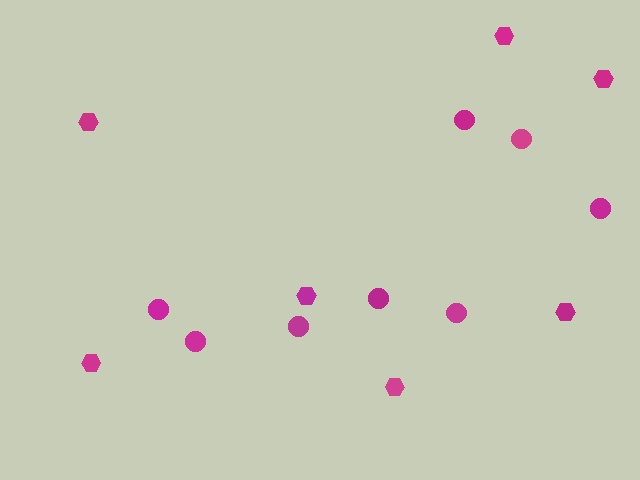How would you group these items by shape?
There are 2 groups: one group of circles (8) and one group of hexagons (7).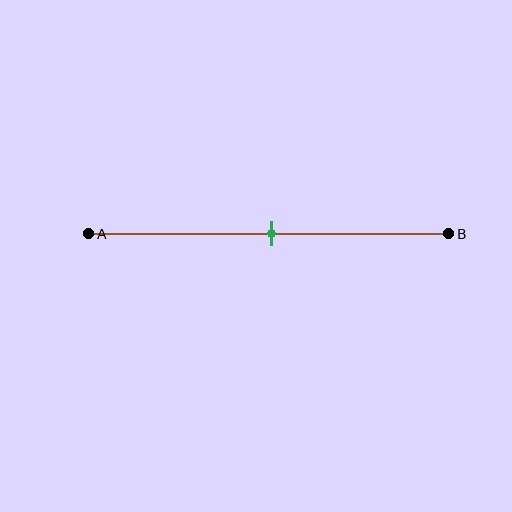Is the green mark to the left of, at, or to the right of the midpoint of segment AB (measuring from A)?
The green mark is approximately at the midpoint of segment AB.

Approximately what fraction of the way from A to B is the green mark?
The green mark is approximately 50% of the way from A to B.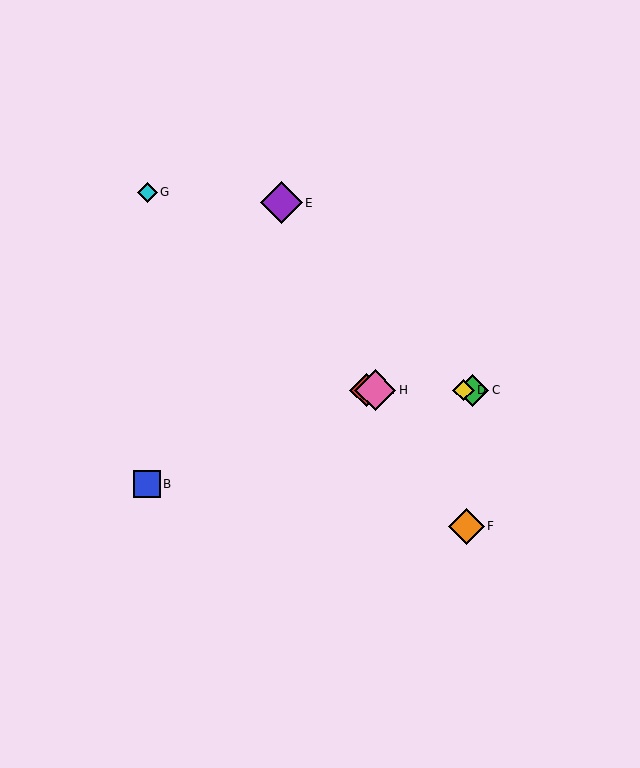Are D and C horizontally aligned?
Yes, both are at y≈390.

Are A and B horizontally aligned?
No, A is at y≈390 and B is at y≈484.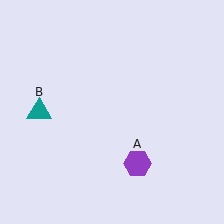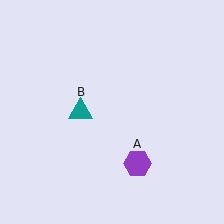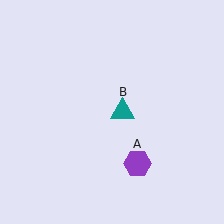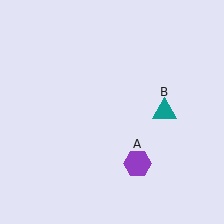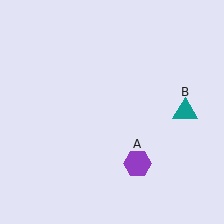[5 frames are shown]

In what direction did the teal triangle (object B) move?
The teal triangle (object B) moved right.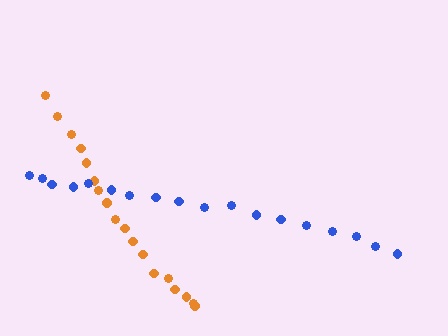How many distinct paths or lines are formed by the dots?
There are 2 distinct paths.